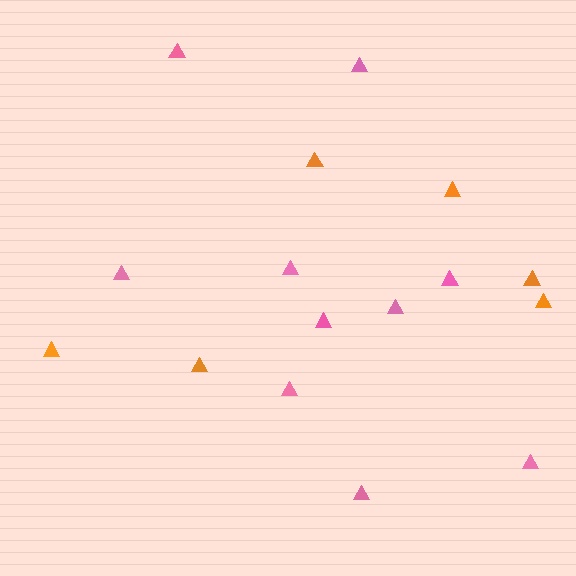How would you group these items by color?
There are 2 groups: one group of orange triangles (6) and one group of pink triangles (10).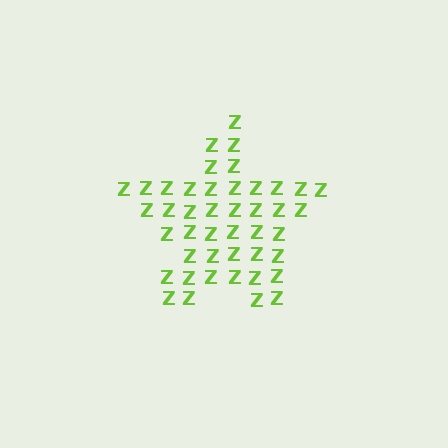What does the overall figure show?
The overall figure shows a star.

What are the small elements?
The small elements are letter Z's.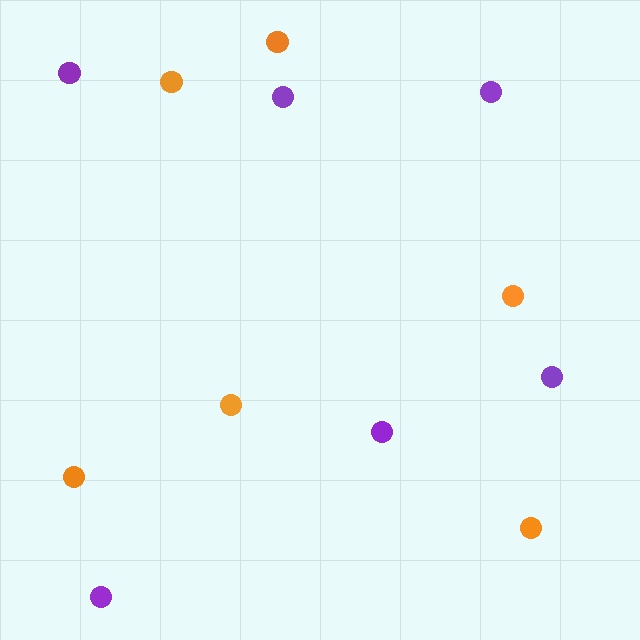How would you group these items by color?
There are 2 groups: one group of purple circles (6) and one group of orange circles (6).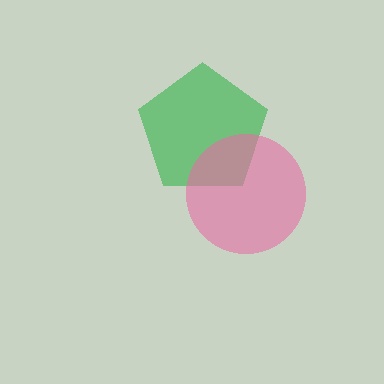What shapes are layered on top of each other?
The layered shapes are: a green pentagon, a pink circle.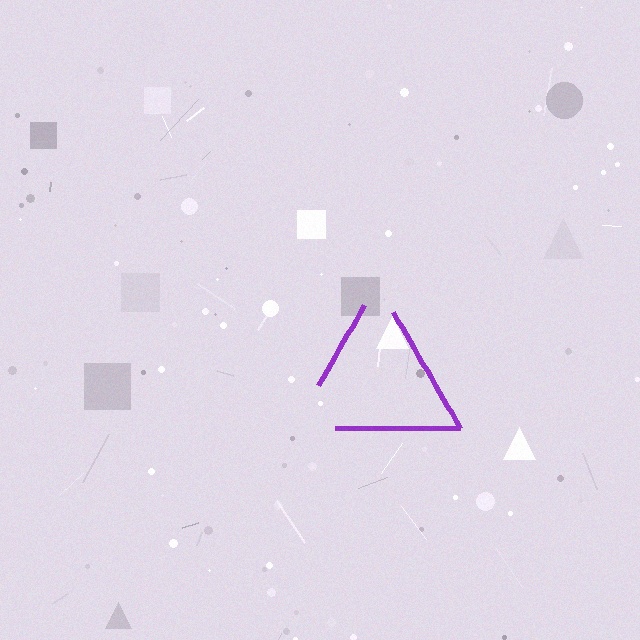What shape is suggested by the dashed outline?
The dashed outline suggests a triangle.